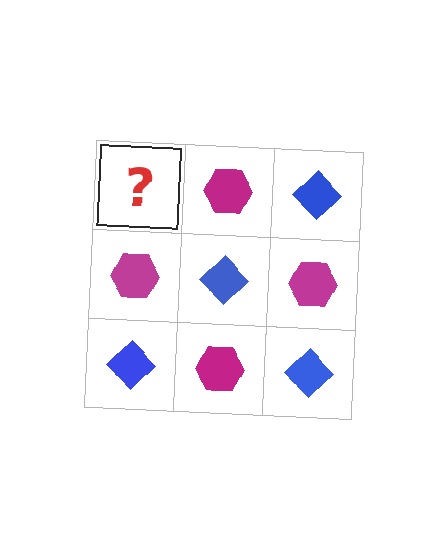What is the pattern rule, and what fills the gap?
The rule is that it alternates blue diamond and magenta hexagon in a checkerboard pattern. The gap should be filled with a blue diamond.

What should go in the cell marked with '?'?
The missing cell should contain a blue diamond.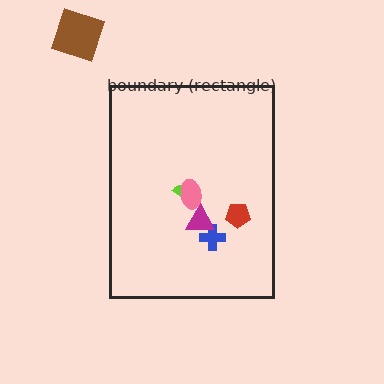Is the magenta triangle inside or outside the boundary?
Inside.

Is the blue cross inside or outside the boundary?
Inside.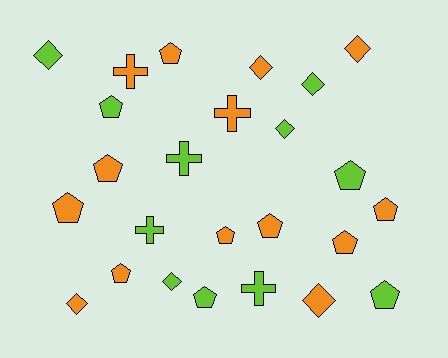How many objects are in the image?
There are 25 objects.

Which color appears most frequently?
Orange, with 14 objects.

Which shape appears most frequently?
Pentagon, with 12 objects.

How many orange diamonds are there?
There are 4 orange diamonds.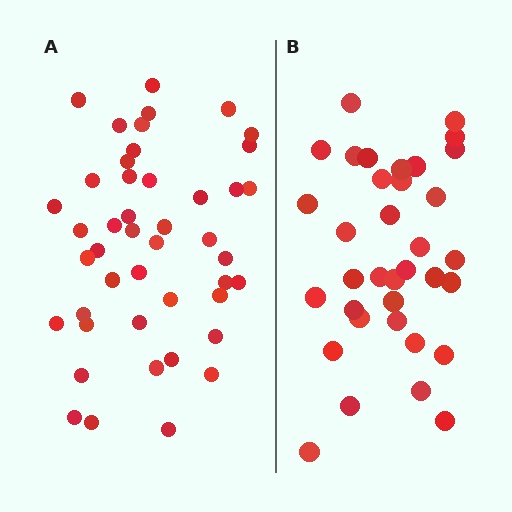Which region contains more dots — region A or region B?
Region A (the left region) has more dots.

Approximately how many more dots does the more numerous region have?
Region A has roughly 10 or so more dots than region B.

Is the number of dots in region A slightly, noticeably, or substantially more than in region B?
Region A has noticeably more, but not dramatically so. The ratio is roughly 1.3 to 1.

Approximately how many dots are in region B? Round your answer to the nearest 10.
About 40 dots. (The exact count is 35, which rounds to 40.)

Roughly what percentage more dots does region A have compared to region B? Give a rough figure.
About 30% more.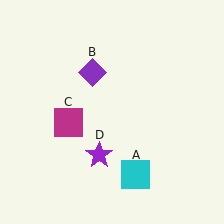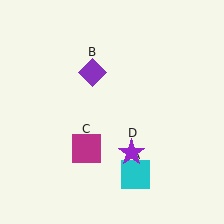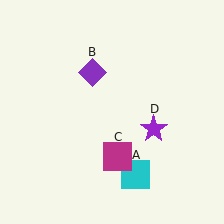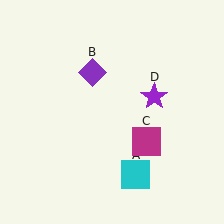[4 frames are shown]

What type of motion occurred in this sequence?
The magenta square (object C), purple star (object D) rotated counterclockwise around the center of the scene.